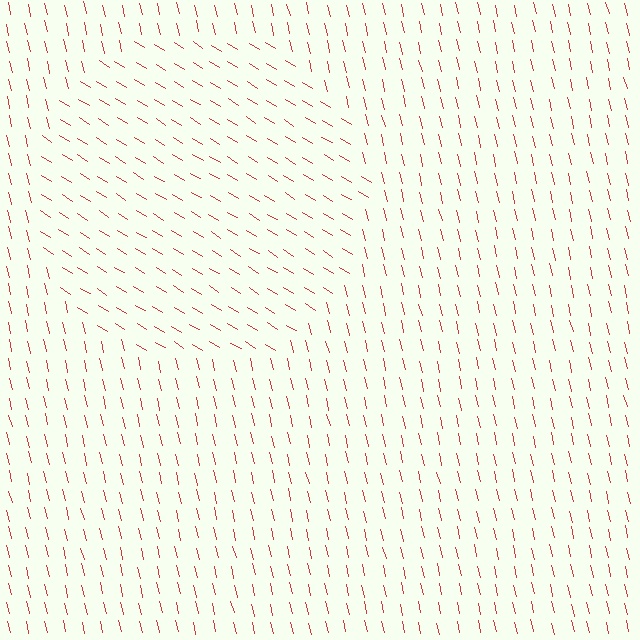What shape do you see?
I see a circle.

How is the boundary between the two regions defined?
The boundary is defined purely by a change in line orientation (approximately 45 degrees difference). All lines are the same color and thickness.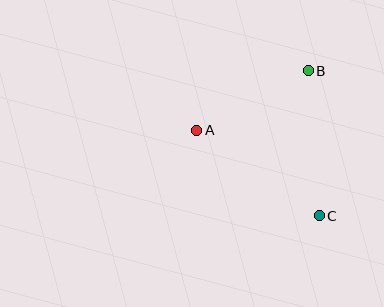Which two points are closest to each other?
Points A and B are closest to each other.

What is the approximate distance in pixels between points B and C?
The distance between B and C is approximately 145 pixels.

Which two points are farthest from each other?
Points A and C are farthest from each other.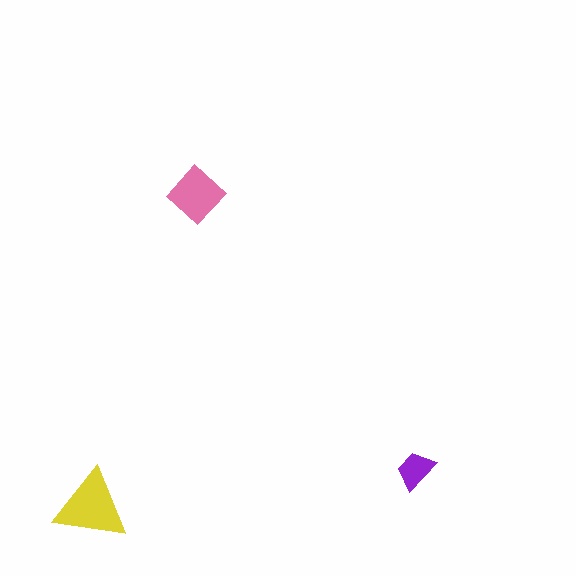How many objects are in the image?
There are 3 objects in the image.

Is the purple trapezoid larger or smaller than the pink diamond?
Smaller.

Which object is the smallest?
The purple trapezoid.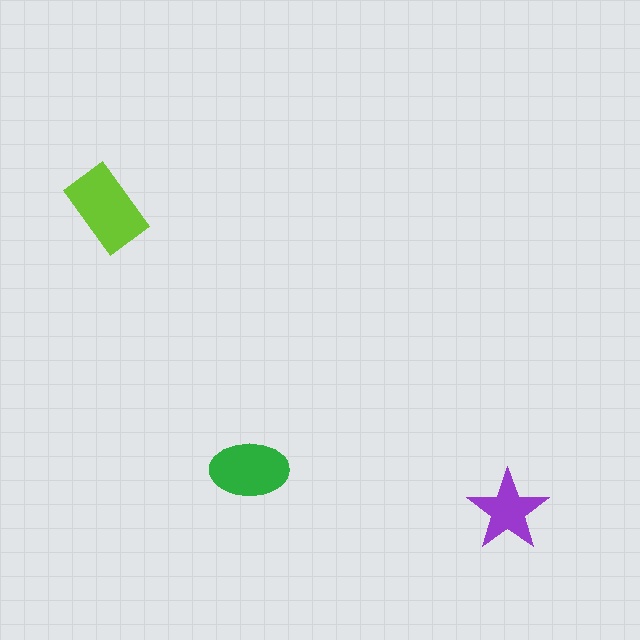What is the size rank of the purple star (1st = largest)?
3rd.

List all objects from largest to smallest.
The lime rectangle, the green ellipse, the purple star.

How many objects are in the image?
There are 3 objects in the image.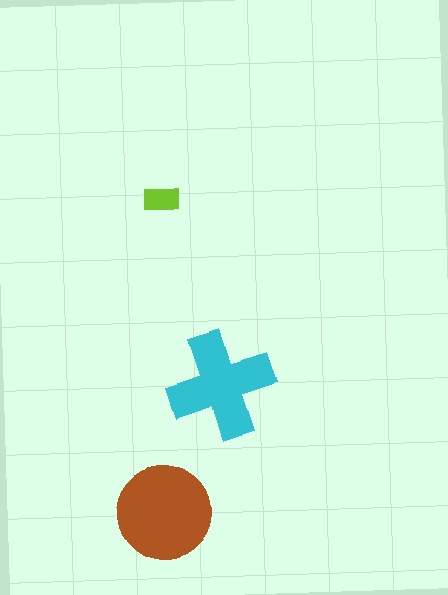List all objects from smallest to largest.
The lime rectangle, the cyan cross, the brown circle.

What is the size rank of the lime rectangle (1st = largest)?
3rd.